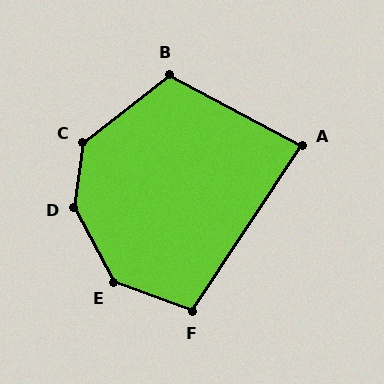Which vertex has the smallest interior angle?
A, at approximately 85 degrees.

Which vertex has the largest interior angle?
D, at approximately 143 degrees.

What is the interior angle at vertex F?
Approximately 103 degrees (obtuse).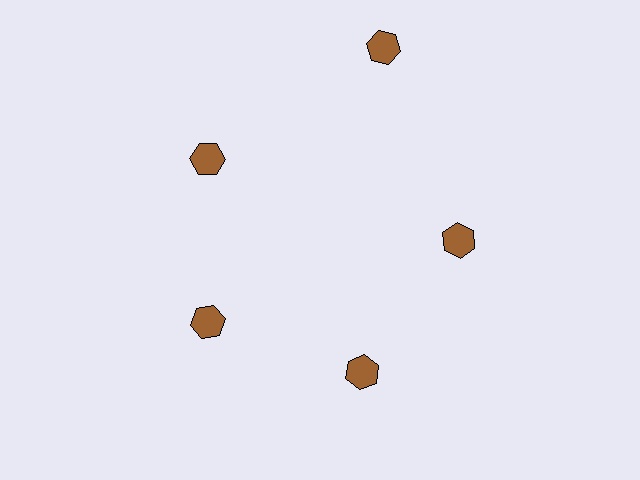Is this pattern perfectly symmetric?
No. The 5 brown hexagons are arranged in a ring, but one element near the 1 o'clock position is pushed outward from the center, breaking the 5-fold rotational symmetry.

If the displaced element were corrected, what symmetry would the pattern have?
It would have 5-fold rotational symmetry — the pattern would map onto itself every 72 degrees.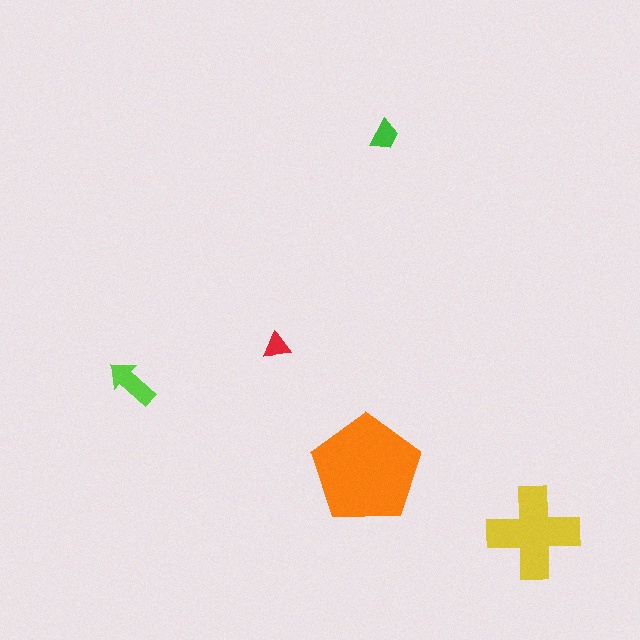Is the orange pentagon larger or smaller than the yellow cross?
Larger.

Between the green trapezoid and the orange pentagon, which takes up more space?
The orange pentagon.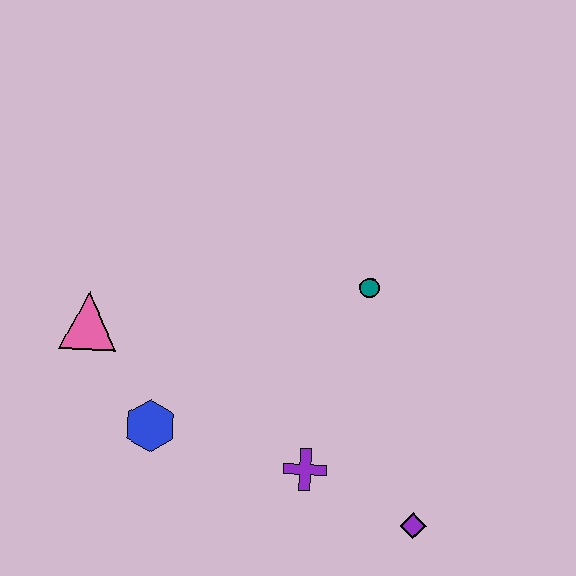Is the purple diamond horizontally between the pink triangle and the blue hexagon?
No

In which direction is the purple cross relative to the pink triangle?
The purple cross is to the right of the pink triangle.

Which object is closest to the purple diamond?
The purple cross is closest to the purple diamond.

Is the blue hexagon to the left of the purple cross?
Yes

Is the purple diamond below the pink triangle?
Yes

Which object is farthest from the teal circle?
The pink triangle is farthest from the teal circle.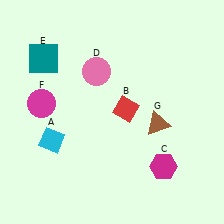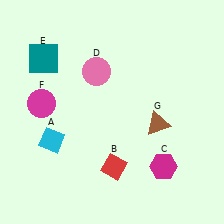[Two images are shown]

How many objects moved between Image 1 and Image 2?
1 object moved between the two images.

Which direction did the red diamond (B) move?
The red diamond (B) moved down.